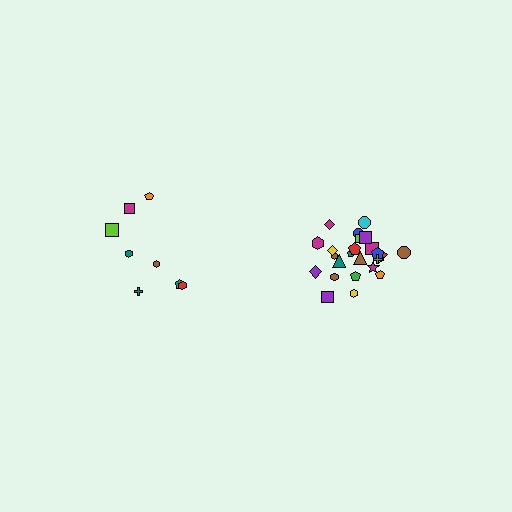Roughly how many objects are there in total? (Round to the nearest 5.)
Roughly 35 objects in total.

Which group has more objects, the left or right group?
The right group.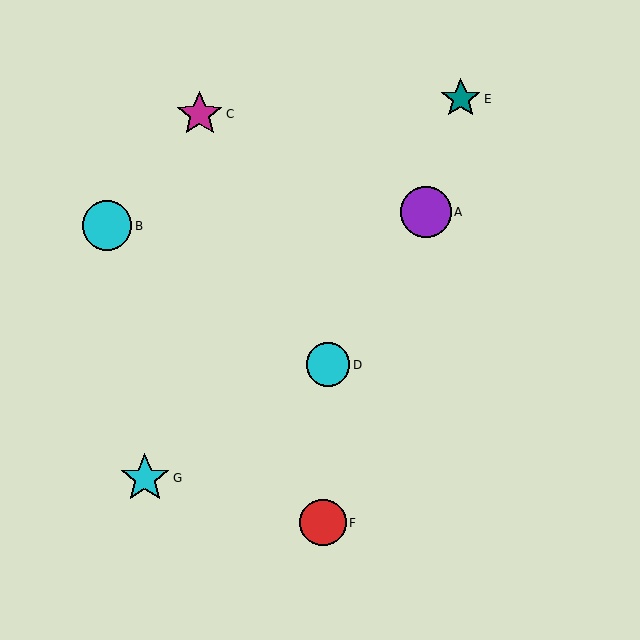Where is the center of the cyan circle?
The center of the cyan circle is at (107, 226).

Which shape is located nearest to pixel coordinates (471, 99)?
The teal star (labeled E) at (461, 99) is nearest to that location.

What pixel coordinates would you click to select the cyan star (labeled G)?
Click at (145, 478) to select the cyan star G.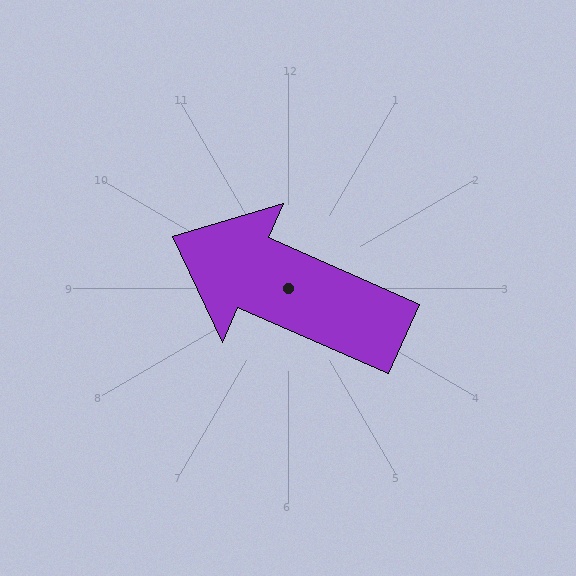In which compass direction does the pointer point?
Northwest.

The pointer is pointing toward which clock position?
Roughly 10 o'clock.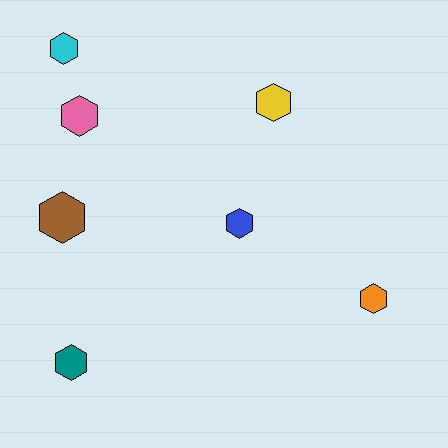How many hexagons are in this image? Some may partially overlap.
There are 7 hexagons.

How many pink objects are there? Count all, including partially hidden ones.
There is 1 pink object.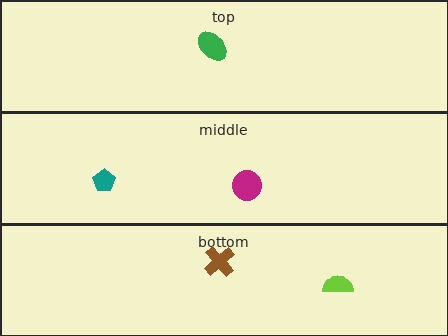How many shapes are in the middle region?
2.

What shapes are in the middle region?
The teal pentagon, the magenta circle.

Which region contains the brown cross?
The bottom region.